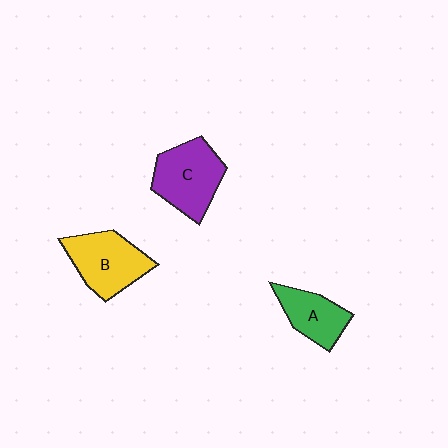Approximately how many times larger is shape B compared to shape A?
Approximately 1.4 times.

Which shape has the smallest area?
Shape A (green).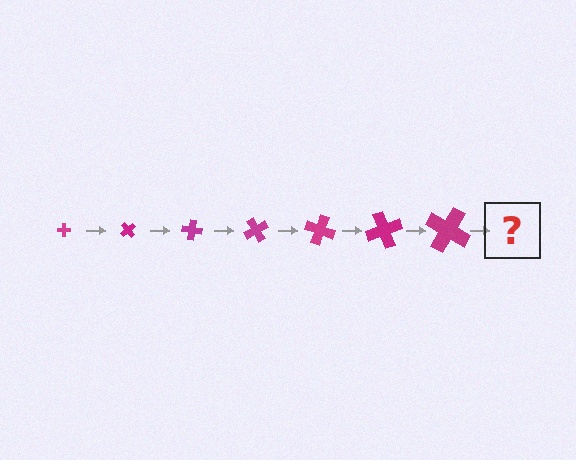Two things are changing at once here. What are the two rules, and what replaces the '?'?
The two rules are that the cross grows larger each step and it rotates 50 degrees each step. The '?' should be a cross, larger than the previous one and rotated 350 degrees from the start.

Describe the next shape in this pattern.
It should be a cross, larger than the previous one and rotated 350 degrees from the start.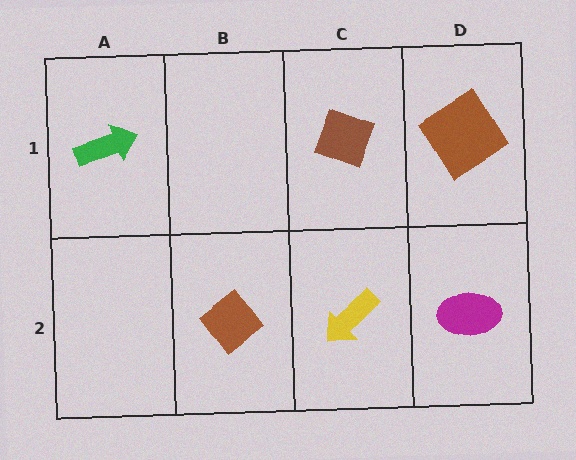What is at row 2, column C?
A yellow arrow.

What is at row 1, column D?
A brown diamond.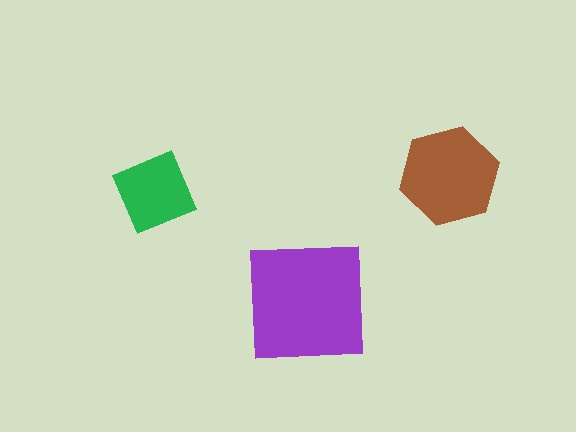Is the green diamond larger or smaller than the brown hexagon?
Smaller.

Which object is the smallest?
The green diamond.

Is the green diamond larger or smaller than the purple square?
Smaller.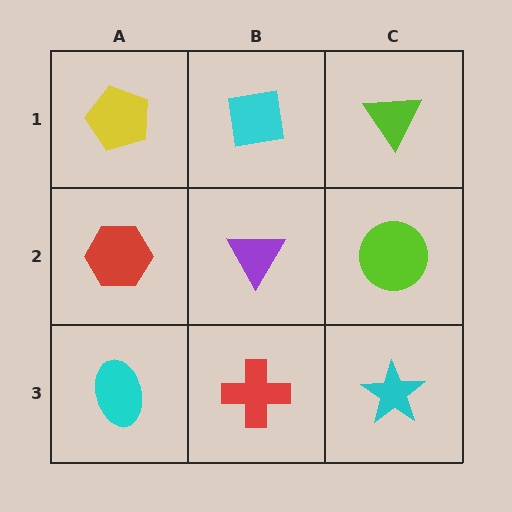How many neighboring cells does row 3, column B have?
3.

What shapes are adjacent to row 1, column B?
A purple triangle (row 2, column B), a yellow pentagon (row 1, column A), a lime triangle (row 1, column C).